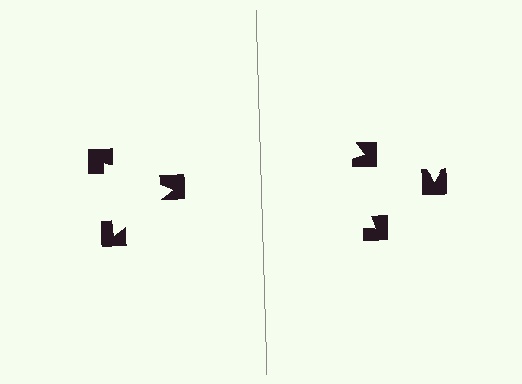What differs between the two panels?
The notched squares are positioned identically on both sides; only the wedge orientations differ. On the left they align to a triangle; on the right they are misaligned.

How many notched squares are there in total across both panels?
6 — 3 on each side.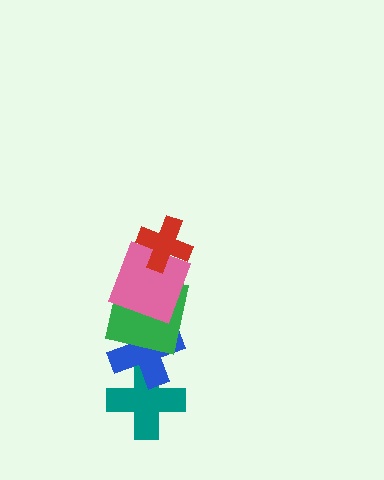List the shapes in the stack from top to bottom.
From top to bottom: the red cross, the pink square, the green square, the blue cross, the teal cross.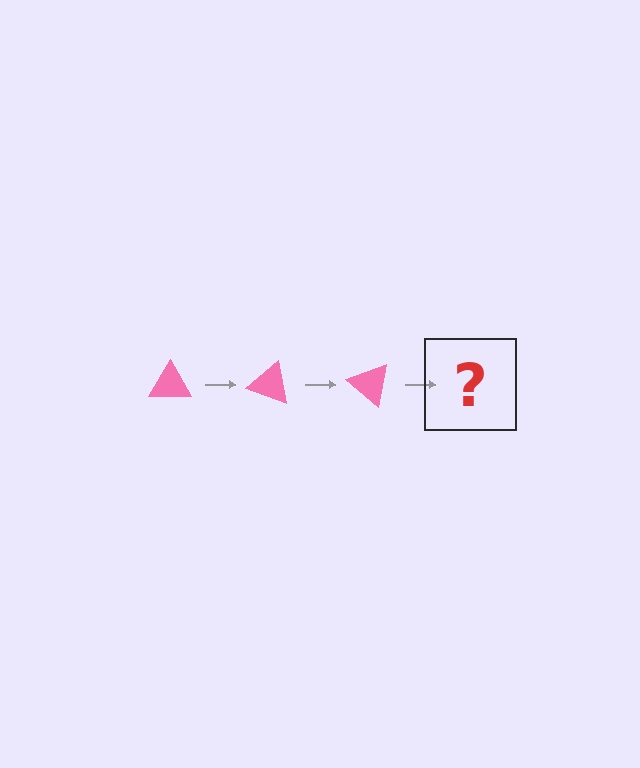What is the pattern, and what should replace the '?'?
The pattern is that the triangle rotates 20 degrees each step. The '?' should be a pink triangle rotated 60 degrees.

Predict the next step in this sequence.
The next step is a pink triangle rotated 60 degrees.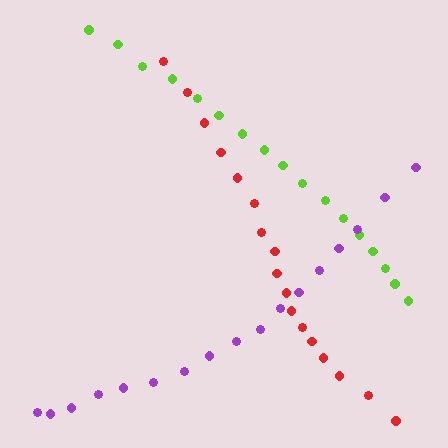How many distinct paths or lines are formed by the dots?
There are 3 distinct paths.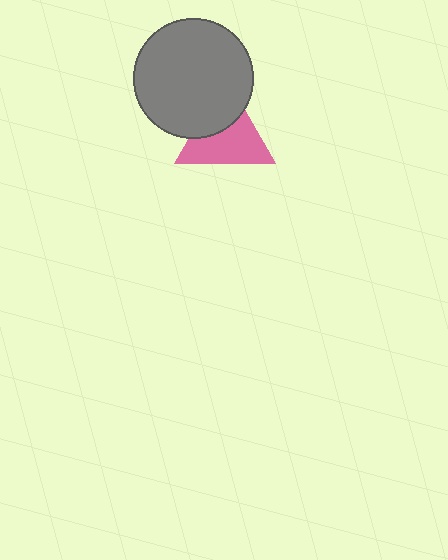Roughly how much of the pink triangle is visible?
About half of it is visible (roughly 63%).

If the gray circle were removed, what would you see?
You would see the complete pink triangle.